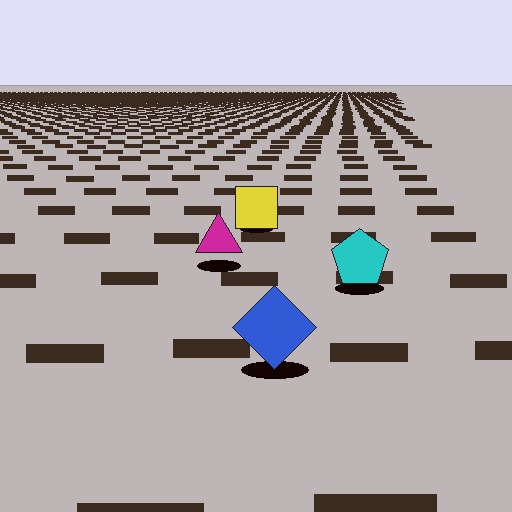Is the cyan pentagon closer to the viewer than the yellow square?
Yes. The cyan pentagon is closer — you can tell from the texture gradient: the ground texture is coarser near it.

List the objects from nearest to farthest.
From nearest to farthest: the blue diamond, the cyan pentagon, the magenta triangle, the yellow square.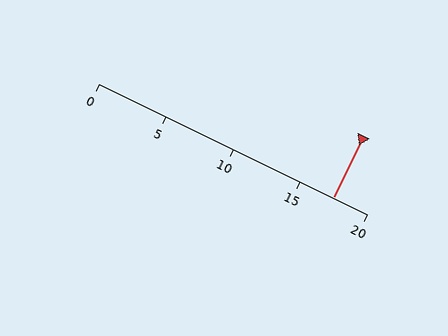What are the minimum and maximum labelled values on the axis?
The axis runs from 0 to 20.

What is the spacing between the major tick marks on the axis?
The major ticks are spaced 5 apart.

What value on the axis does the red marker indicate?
The marker indicates approximately 17.5.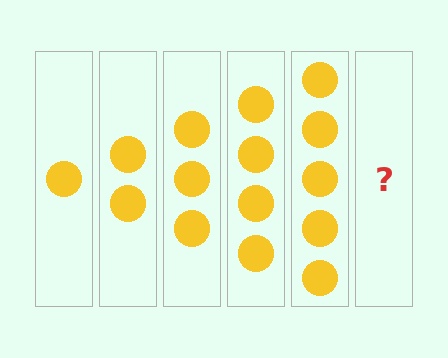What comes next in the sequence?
The next element should be 6 circles.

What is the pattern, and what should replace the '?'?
The pattern is that each step adds one more circle. The '?' should be 6 circles.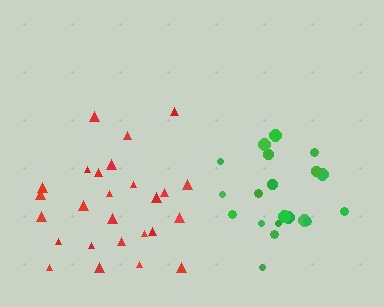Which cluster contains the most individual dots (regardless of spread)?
Red (26).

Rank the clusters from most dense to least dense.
green, red.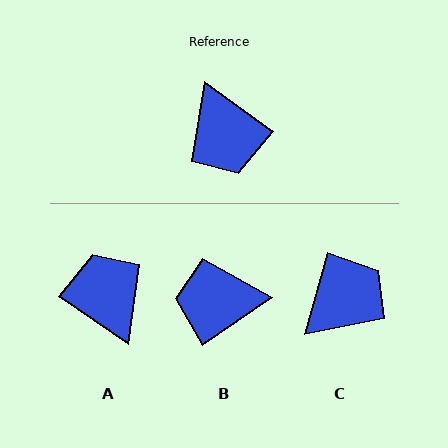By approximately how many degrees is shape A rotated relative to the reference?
Approximately 178 degrees clockwise.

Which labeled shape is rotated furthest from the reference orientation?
A, about 178 degrees away.